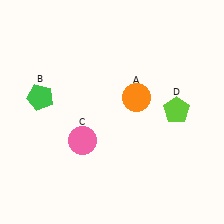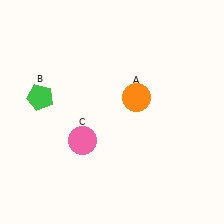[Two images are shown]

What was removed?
The lime pentagon (D) was removed in Image 2.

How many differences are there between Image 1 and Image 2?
There is 1 difference between the two images.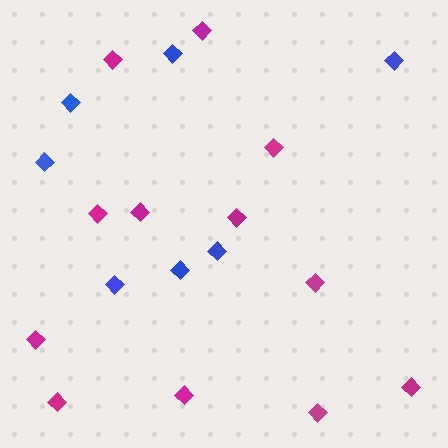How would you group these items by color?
There are 2 groups: one group of blue diamonds (7) and one group of magenta diamonds (12).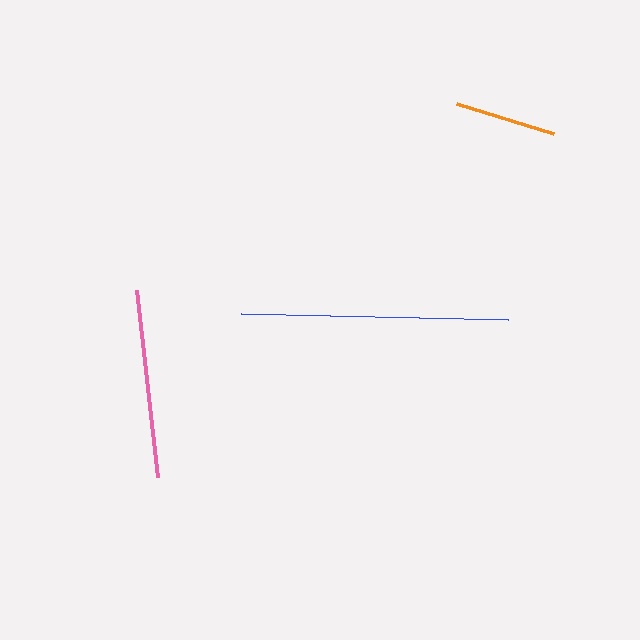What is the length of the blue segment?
The blue segment is approximately 267 pixels long.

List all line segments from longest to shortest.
From longest to shortest: blue, pink, orange.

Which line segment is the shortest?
The orange line is the shortest at approximately 102 pixels.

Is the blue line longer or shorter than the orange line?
The blue line is longer than the orange line.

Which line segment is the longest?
The blue line is the longest at approximately 267 pixels.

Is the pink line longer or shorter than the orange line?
The pink line is longer than the orange line.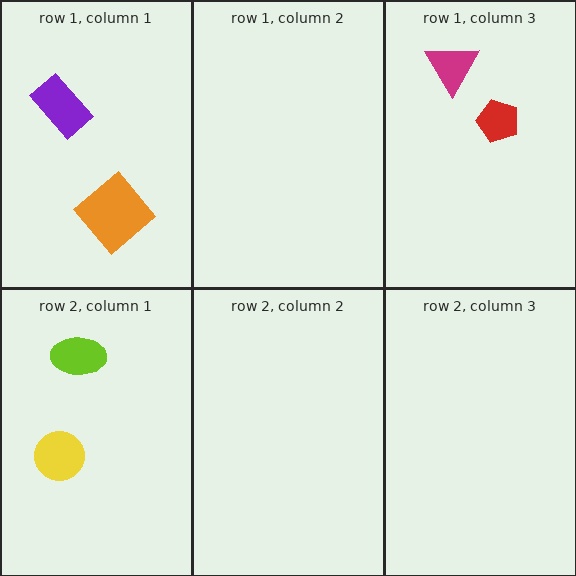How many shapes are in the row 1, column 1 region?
2.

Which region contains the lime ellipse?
The row 2, column 1 region.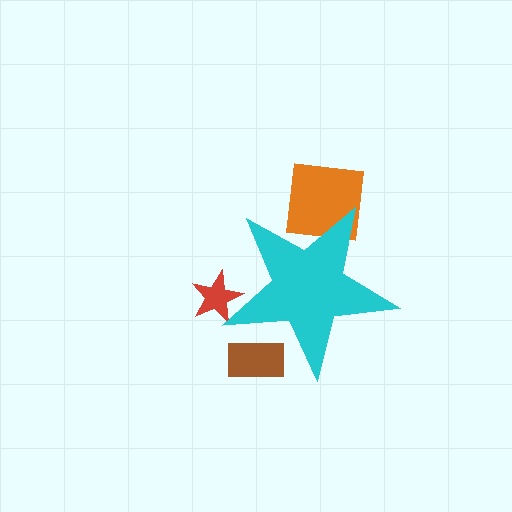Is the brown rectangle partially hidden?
Yes, the brown rectangle is partially hidden behind the cyan star.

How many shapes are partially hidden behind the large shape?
3 shapes are partially hidden.